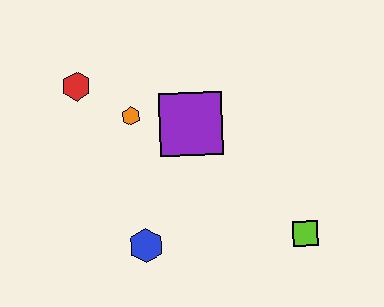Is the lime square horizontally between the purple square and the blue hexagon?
No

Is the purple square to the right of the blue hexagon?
Yes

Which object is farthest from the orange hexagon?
The lime square is farthest from the orange hexagon.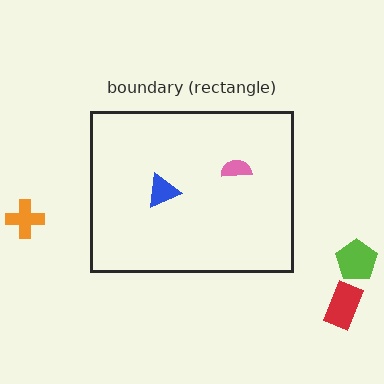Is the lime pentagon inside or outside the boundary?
Outside.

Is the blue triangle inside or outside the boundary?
Inside.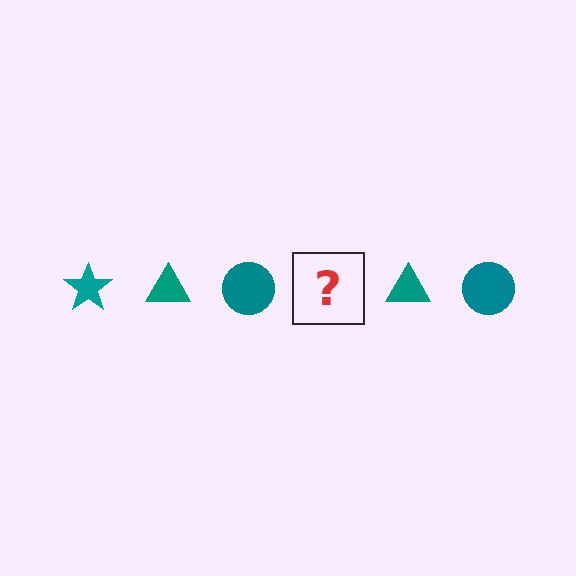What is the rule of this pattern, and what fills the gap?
The rule is that the pattern cycles through star, triangle, circle shapes in teal. The gap should be filled with a teal star.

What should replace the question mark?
The question mark should be replaced with a teal star.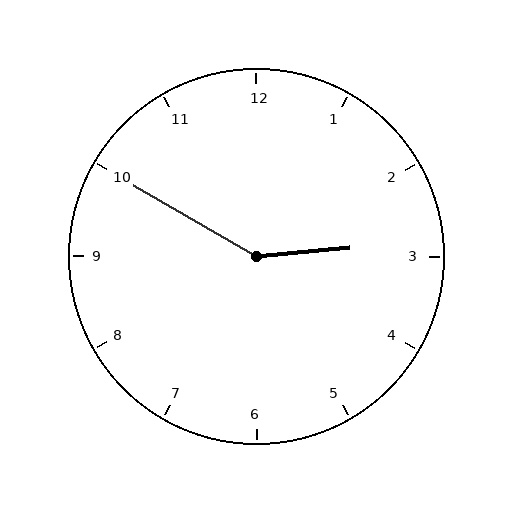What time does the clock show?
2:50.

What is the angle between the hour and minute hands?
Approximately 145 degrees.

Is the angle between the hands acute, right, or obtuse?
It is obtuse.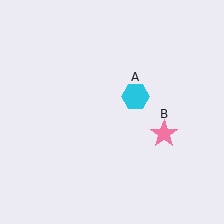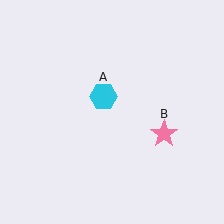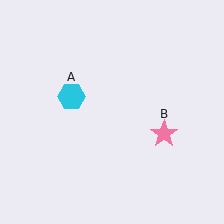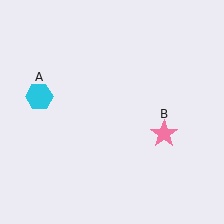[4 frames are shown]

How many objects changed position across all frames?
1 object changed position: cyan hexagon (object A).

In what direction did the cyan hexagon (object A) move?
The cyan hexagon (object A) moved left.